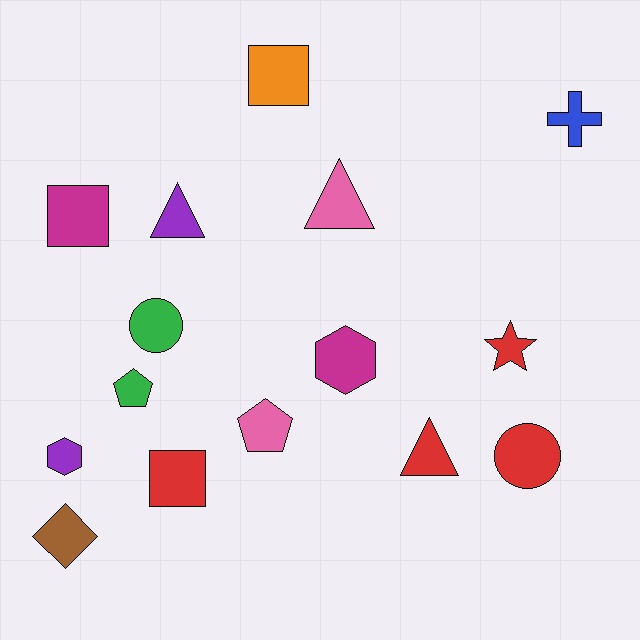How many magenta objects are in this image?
There are 2 magenta objects.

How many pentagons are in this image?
There are 2 pentagons.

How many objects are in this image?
There are 15 objects.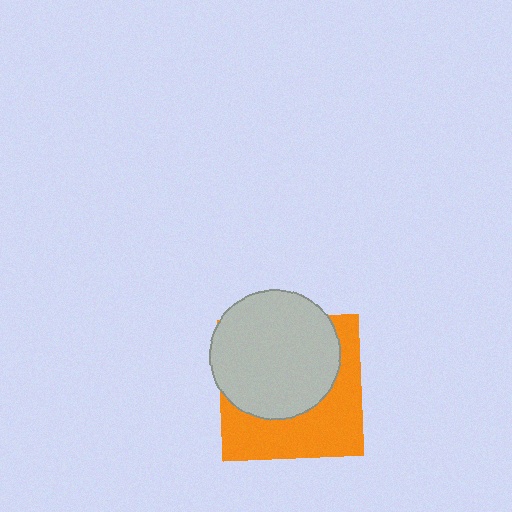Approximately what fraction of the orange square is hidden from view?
Roughly 55% of the orange square is hidden behind the light gray circle.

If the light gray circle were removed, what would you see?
You would see the complete orange square.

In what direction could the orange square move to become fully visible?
The orange square could move down. That would shift it out from behind the light gray circle entirely.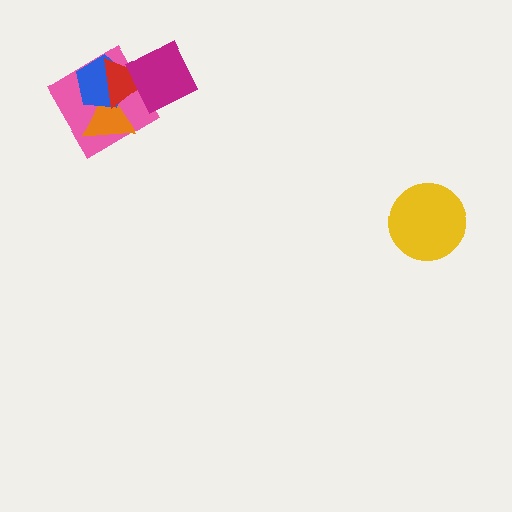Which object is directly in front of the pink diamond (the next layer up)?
The orange triangle is directly in front of the pink diamond.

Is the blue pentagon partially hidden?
Yes, it is partially covered by another shape.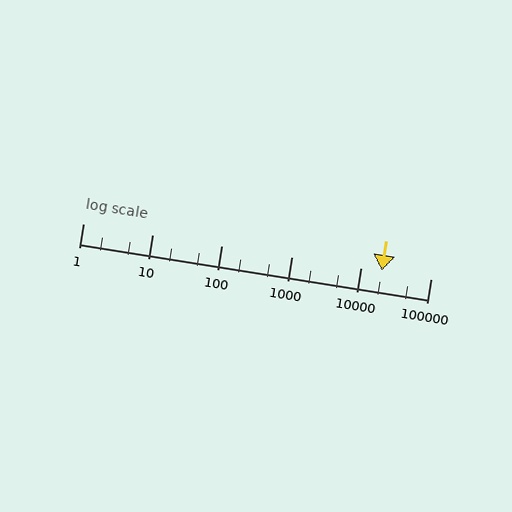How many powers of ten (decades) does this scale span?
The scale spans 5 decades, from 1 to 100000.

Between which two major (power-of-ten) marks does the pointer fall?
The pointer is between 10000 and 100000.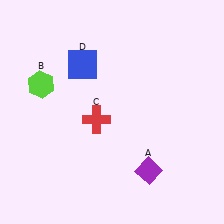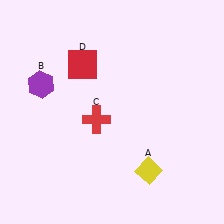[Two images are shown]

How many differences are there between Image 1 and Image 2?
There are 3 differences between the two images.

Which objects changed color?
A changed from purple to yellow. B changed from lime to purple. D changed from blue to red.